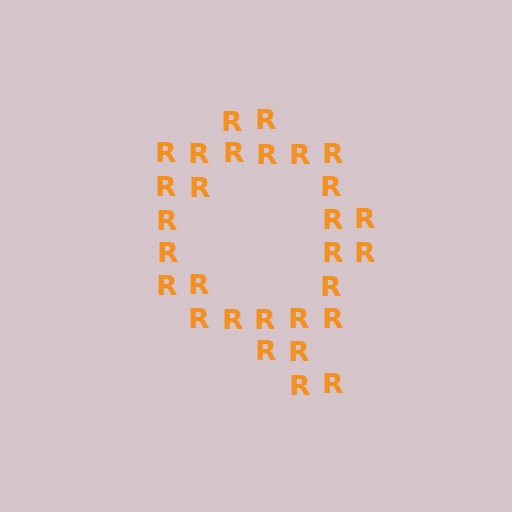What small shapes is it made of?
It is made of small letter R's.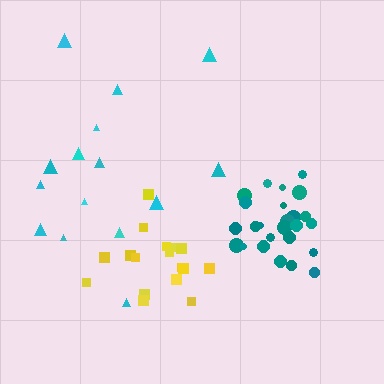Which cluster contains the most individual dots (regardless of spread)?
Teal (26).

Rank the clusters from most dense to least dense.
teal, yellow, cyan.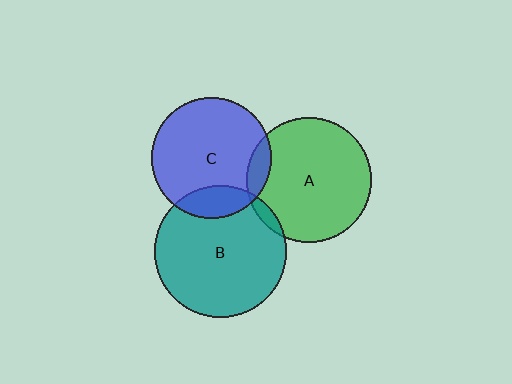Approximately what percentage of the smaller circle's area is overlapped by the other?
Approximately 5%.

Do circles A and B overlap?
Yes.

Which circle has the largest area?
Circle B (teal).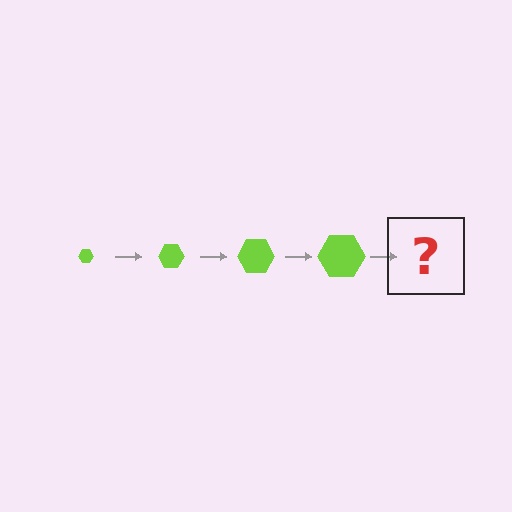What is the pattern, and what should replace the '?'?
The pattern is that the hexagon gets progressively larger each step. The '?' should be a lime hexagon, larger than the previous one.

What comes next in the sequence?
The next element should be a lime hexagon, larger than the previous one.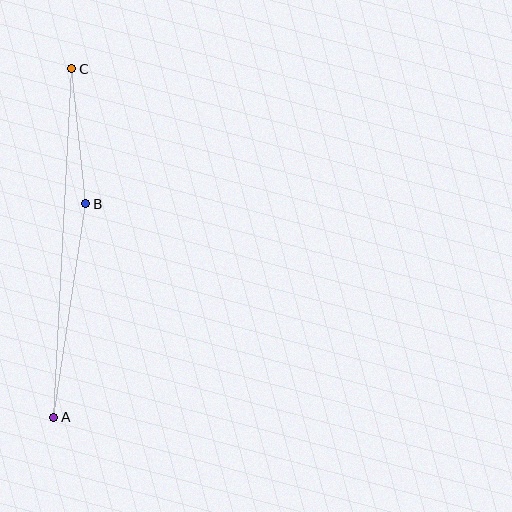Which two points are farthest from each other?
Points A and C are farthest from each other.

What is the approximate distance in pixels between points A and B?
The distance between A and B is approximately 216 pixels.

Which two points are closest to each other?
Points B and C are closest to each other.